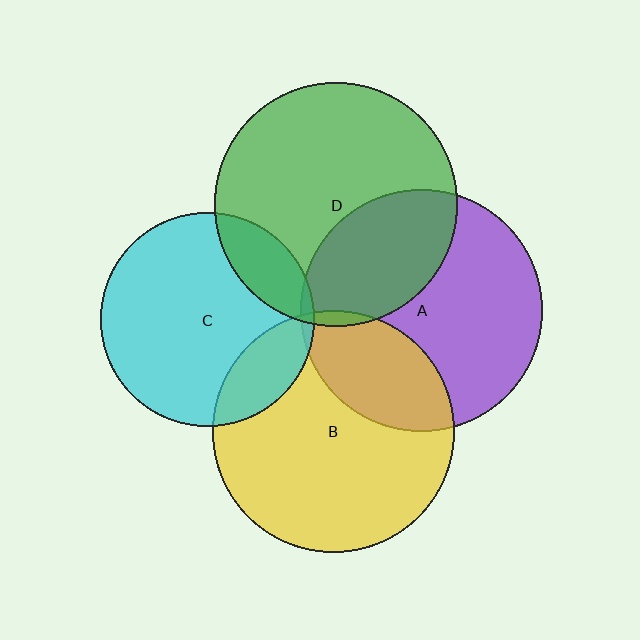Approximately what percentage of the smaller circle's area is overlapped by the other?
Approximately 15%.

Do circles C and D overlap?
Yes.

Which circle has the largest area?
Circle D (green).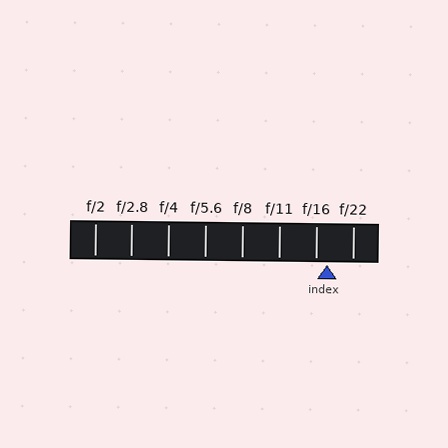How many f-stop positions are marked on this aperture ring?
There are 8 f-stop positions marked.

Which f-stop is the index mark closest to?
The index mark is closest to f/16.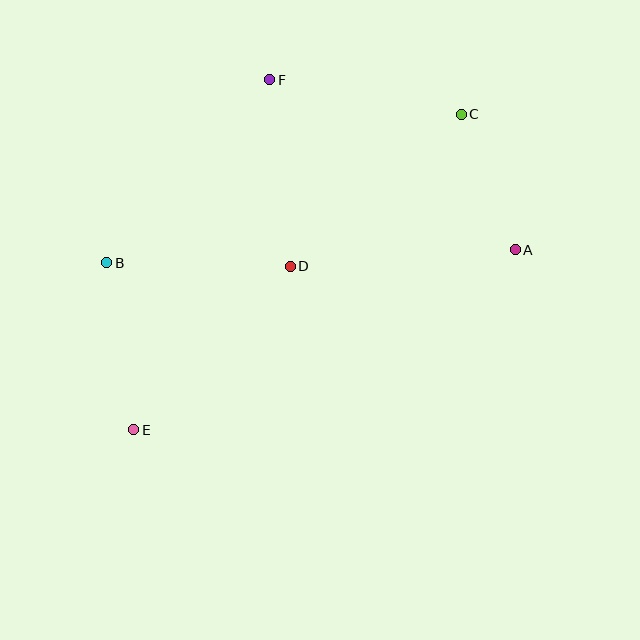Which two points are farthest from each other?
Points C and E are farthest from each other.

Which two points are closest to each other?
Points A and C are closest to each other.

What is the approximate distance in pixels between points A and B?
The distance between A and B is approximately 409 pixels.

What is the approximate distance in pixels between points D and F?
The distance between D and F is approximately 187 pixels.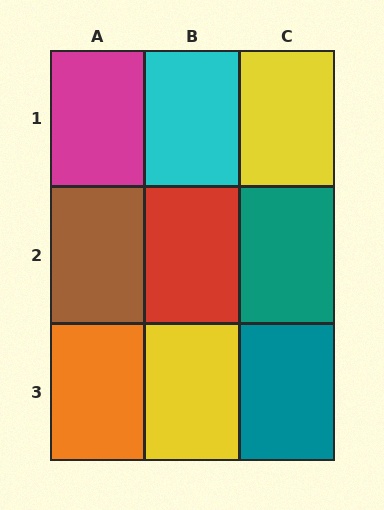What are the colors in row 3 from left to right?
Orange, yellow, teal.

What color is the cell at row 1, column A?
Magenta.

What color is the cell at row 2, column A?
Brown.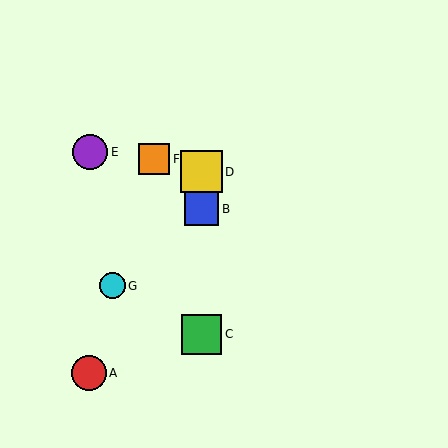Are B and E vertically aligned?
No, B is at x≈202 and E is at x≈90.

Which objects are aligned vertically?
Objects B, C, D are aligned vertically.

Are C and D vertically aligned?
Yes, both are at x≈202.